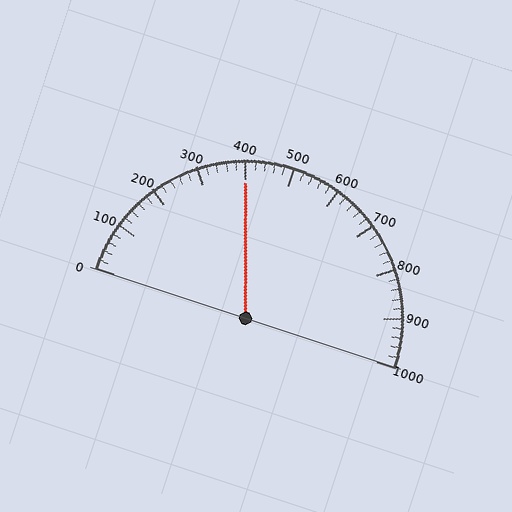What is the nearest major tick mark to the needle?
The nearest major tick mark is 400.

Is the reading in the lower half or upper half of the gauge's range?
The reading is in the lower half of the range (0 to 1000).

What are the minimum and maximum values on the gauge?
The gauge ranges from 0 to 1000.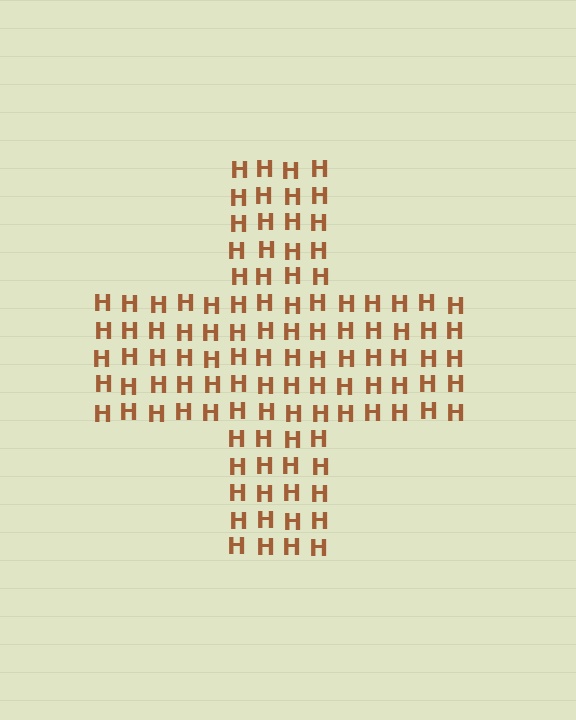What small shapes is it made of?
It is made of small letter H's.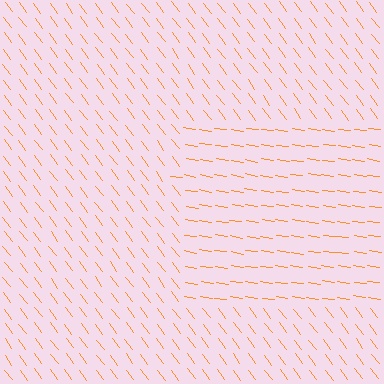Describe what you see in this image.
The image is filled with small orange line segments. A rectangle region in the image has lines oriented differently from the surrounding lines, creating a visible texture boundary.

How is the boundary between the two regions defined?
The boundary is defined purely by a change in line orientation (approximately 45 degrees difference). All lines are the same color and thickness.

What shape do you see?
I see a rectangle.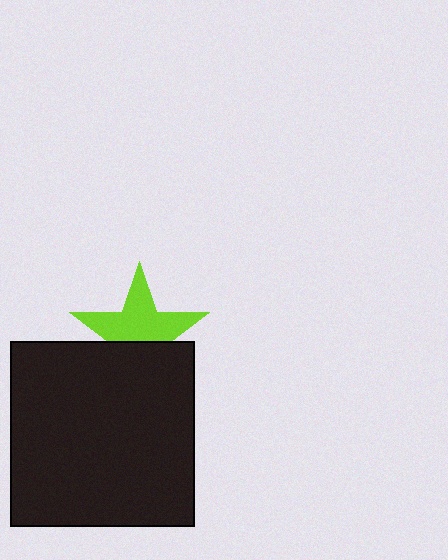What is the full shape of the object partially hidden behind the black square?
The partially hidden object is a lime star.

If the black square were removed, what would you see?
You would see the complete lime star.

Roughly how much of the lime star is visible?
About half of it is visible (roughly 61%).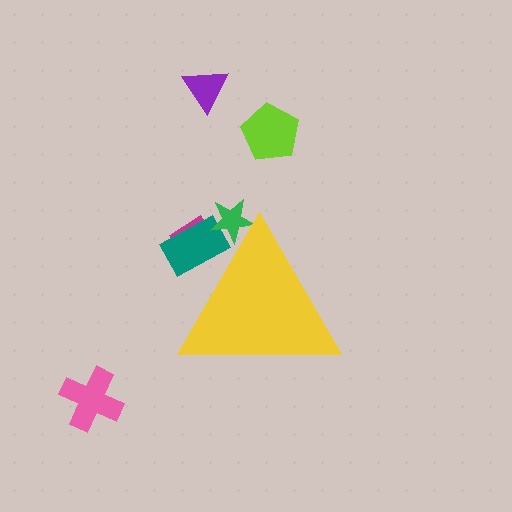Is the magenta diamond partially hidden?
Yes, the magenta diamond is partially hidden behind the yellow triangle.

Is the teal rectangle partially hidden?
Yes, the teal rectangle is partially hidden behind the yellow triangle.